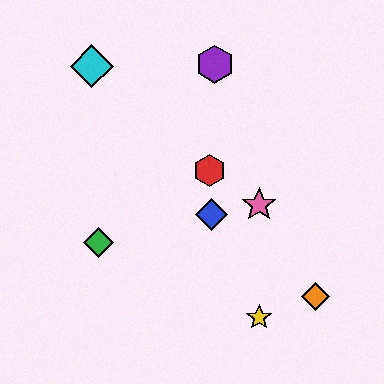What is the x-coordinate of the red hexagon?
The red hexagon is at x≈210.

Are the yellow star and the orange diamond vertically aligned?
No, the yellow star is at x≈259 and the orange diamond is at x≈316.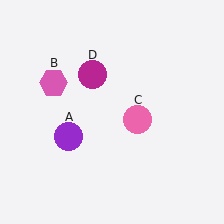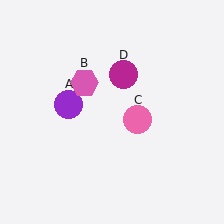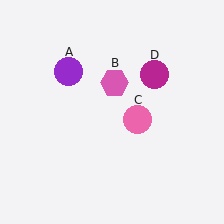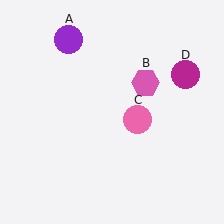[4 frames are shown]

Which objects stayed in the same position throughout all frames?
Pink circle (object C) remained stationary.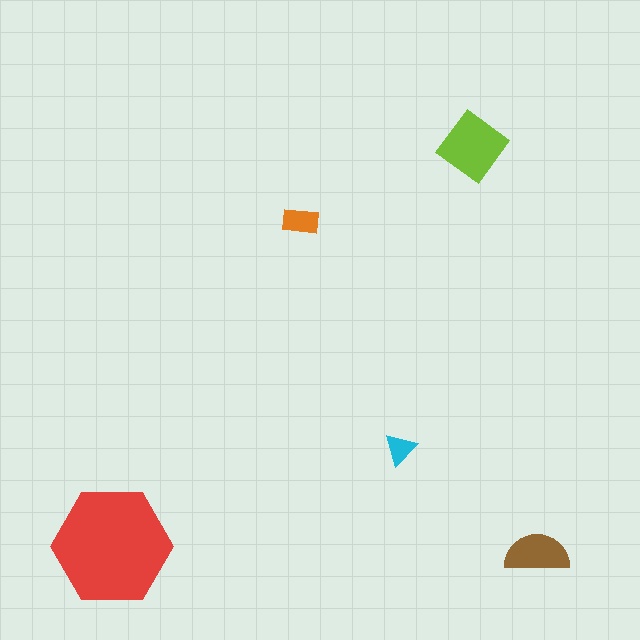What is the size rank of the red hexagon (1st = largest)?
1st.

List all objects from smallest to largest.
The cyan triangle, the orange rectangle, the brown semicircle, the lime diamond, the red hexagon.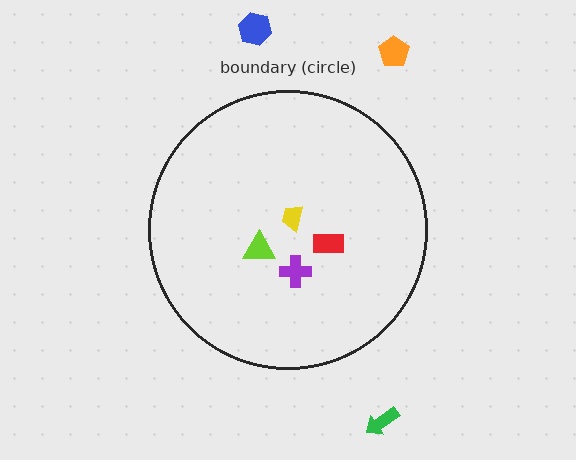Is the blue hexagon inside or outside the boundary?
Outside.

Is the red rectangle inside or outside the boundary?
Inside.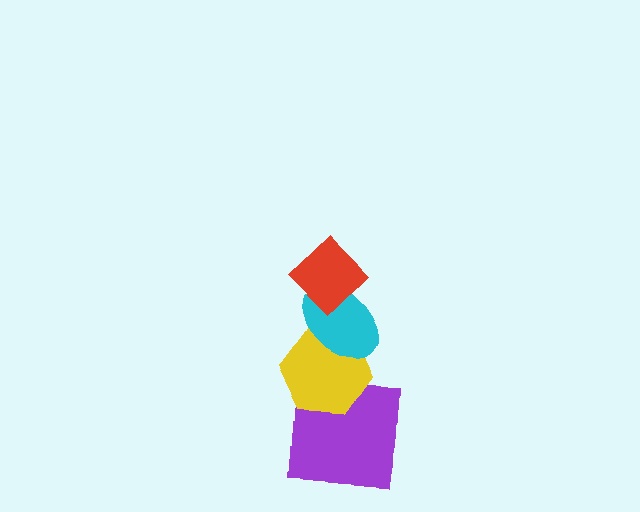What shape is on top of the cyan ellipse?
The red diamond is on top of the cyan ellipse.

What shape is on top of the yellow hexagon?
The cyan ellipse is on top of the yellow hexagon.